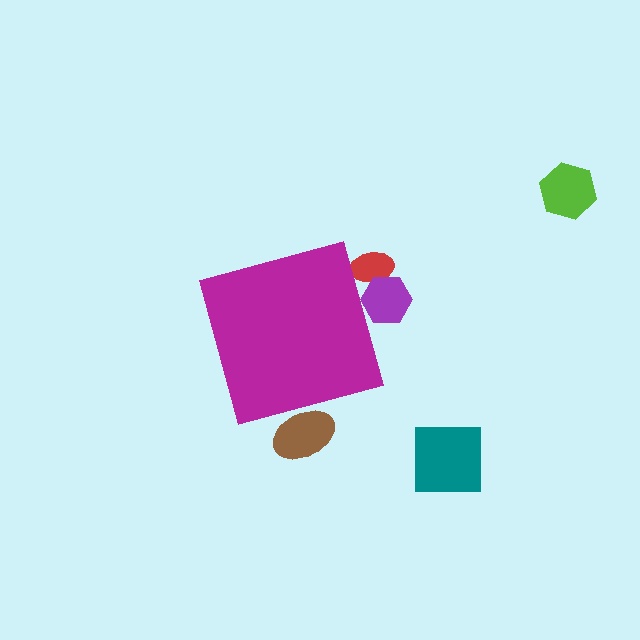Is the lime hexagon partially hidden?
No, the lime hexagon is fully visible.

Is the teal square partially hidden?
No, the teal square is fully visible.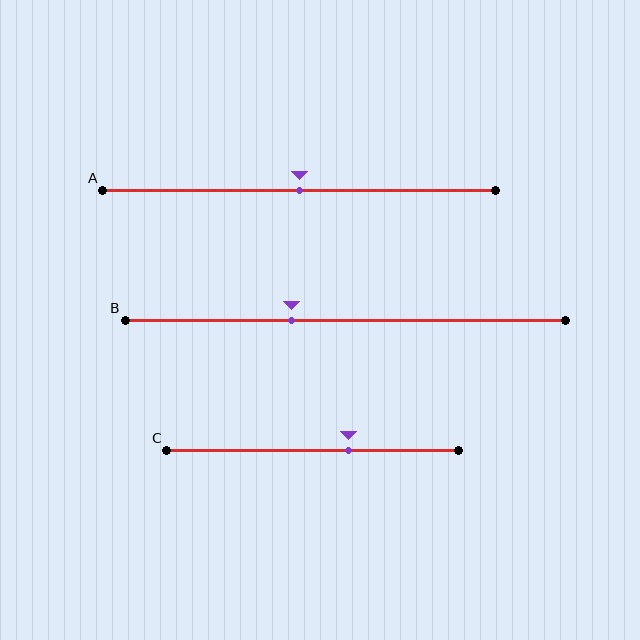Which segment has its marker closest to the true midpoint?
Segment A has its marker closest to the true midpoint.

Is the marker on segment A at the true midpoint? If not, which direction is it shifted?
Yes, the marker on segment A is at the true midpoint.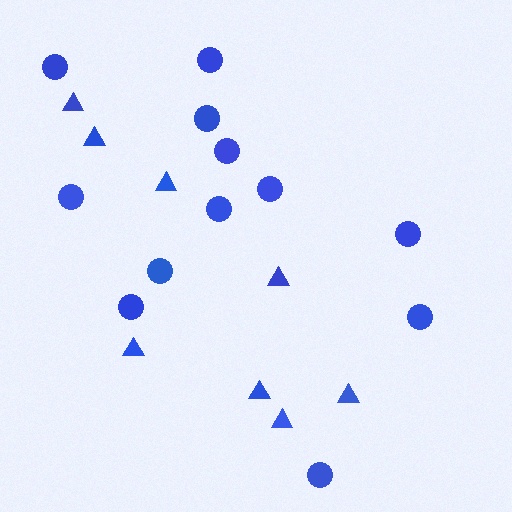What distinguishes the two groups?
There are 2 groups: one group of circles (12) and one group of triangles (8).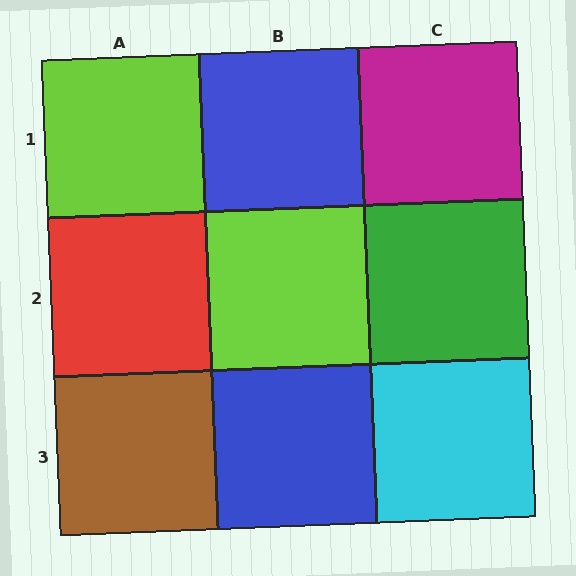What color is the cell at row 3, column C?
Cyan.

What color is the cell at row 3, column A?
Brown.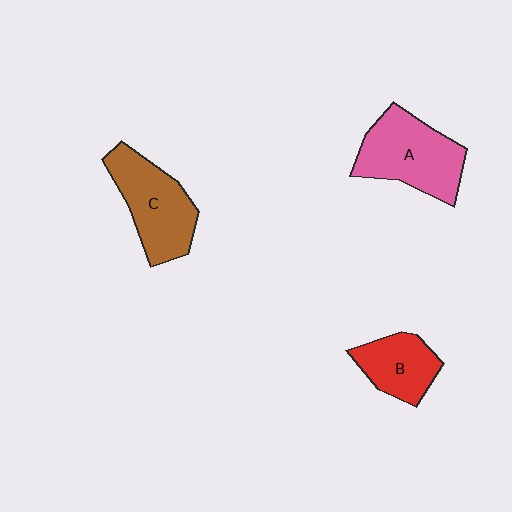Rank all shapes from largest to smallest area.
From largest to smallest: A (pink), C (brown), B (red).